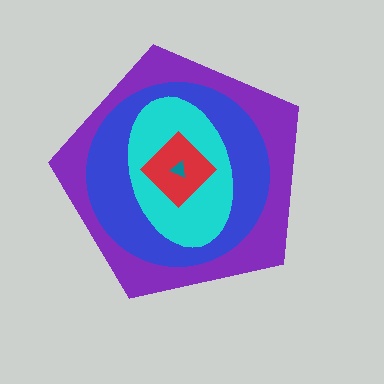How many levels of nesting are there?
5.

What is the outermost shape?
The purple pentagon.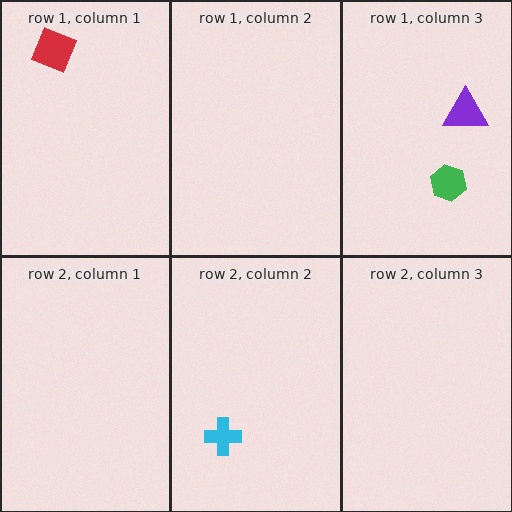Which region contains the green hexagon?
The row 1, column 3 region.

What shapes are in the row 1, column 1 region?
The red diamond.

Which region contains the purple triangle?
The row 1, column 3 region.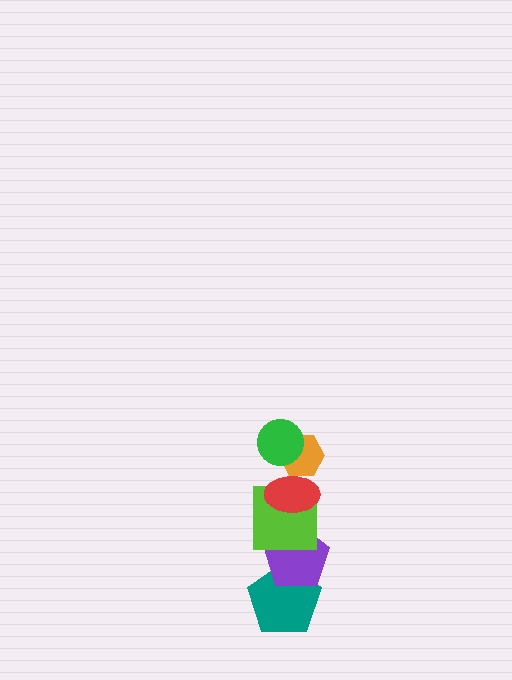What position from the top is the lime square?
The lime square is 4th from the top.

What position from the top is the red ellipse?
The red ellipse is 3rd from the top.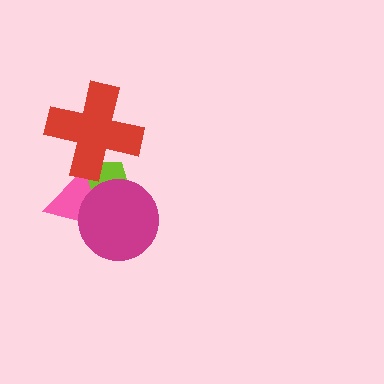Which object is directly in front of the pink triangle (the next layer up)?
The magenta circle is directly in front of the pink triangle.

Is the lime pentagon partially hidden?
Yes, it is partially covered by another shape.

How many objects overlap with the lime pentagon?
3 objects overlap with the lime pentagon.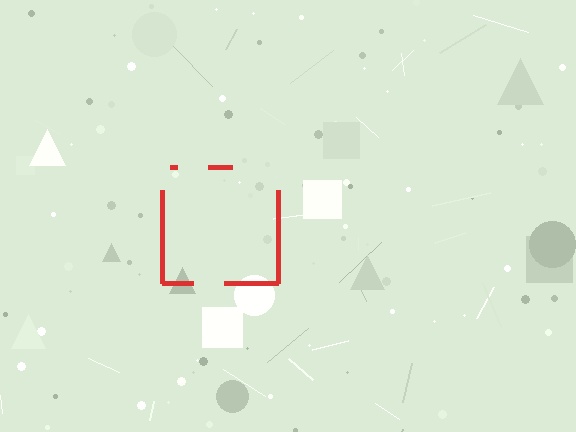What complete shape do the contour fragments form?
The contour fragments form a square.